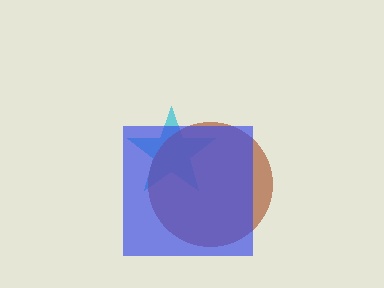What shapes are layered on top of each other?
The layered shapes are: a cyan star, a brown circle, a blue square.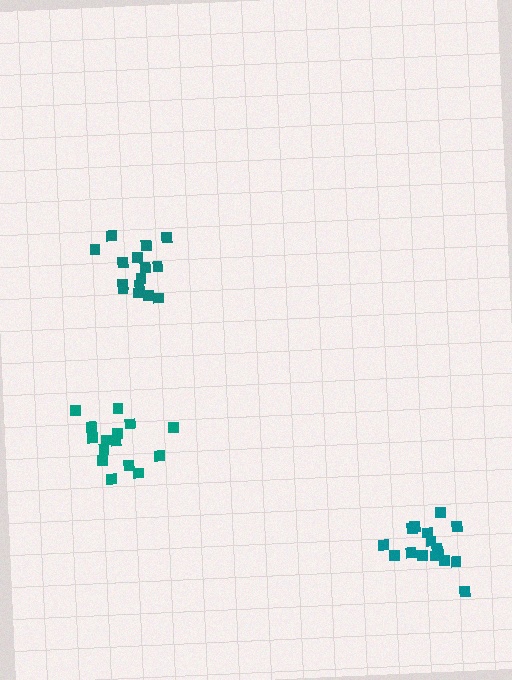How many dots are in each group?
Group 1: 16 dots, Group 2: 15 dots, Group 3: 15 dots (46 total).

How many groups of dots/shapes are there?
There are 3 groups.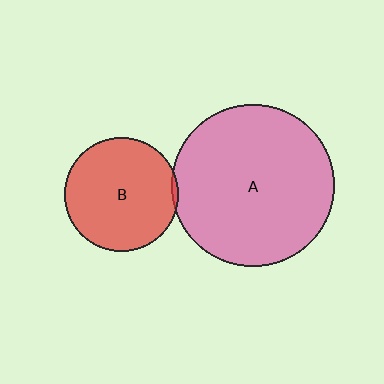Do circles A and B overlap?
Yes.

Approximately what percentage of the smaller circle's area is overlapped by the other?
Approximately 5%.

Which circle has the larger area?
Circle A (pink).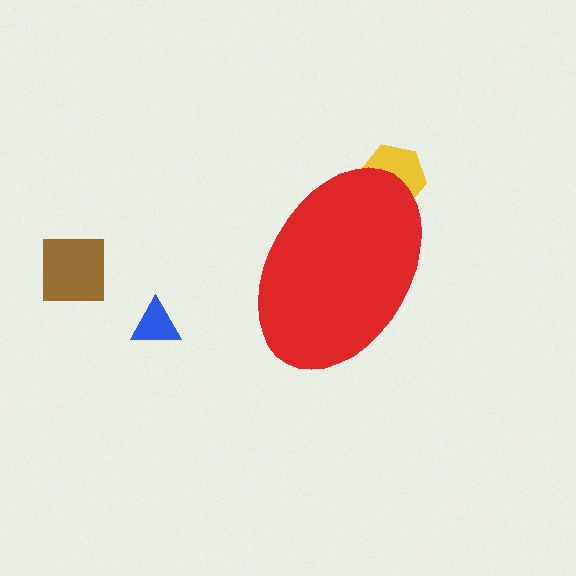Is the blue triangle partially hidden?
No, the blue triangle is fully visible.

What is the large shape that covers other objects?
A red ellipse.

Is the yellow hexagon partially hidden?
Yes, the yellow hexagon is partially hidden behind the red ellipse.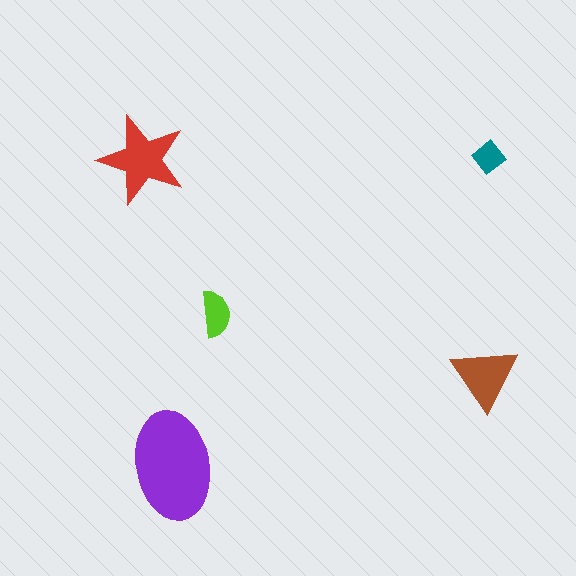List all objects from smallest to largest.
The teal diamond, the lime semicircle, the brown triangle, the red star, the purple ellipse.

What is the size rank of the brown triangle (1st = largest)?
3rd.